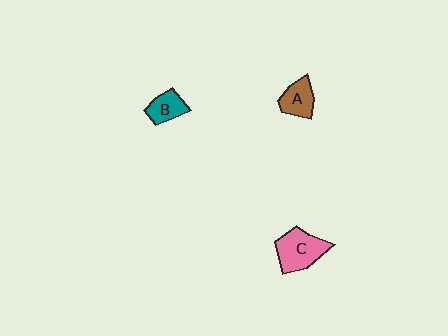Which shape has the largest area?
Shape C (pink).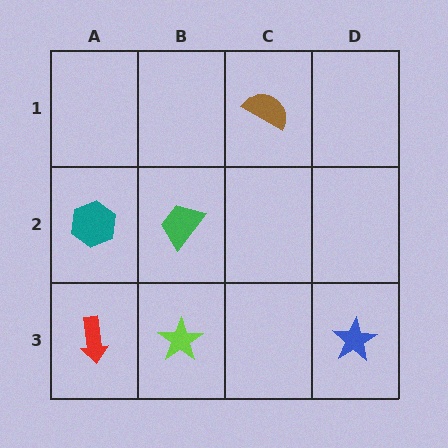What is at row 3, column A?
A red arrow.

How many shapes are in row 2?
2 shapes.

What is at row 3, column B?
A lime star.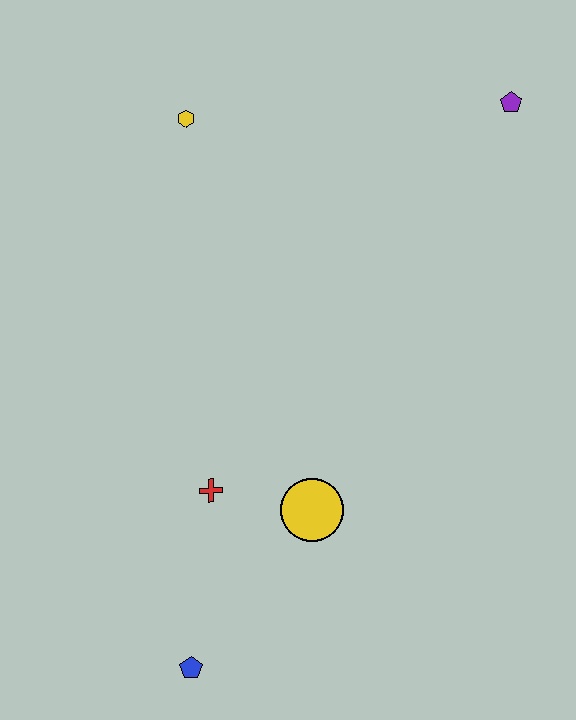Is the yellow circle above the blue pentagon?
Yes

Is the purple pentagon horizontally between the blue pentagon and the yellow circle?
No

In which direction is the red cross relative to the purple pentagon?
The red cross is below the purple pentagon.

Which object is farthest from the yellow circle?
The purple pentagon is farthest from the yellow circle.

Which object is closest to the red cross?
The yellow circle is closest to the red cross.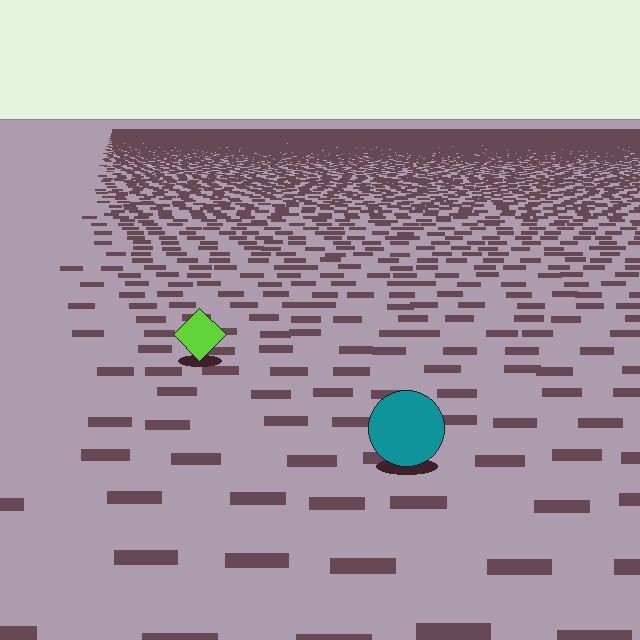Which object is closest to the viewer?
The teal circle is closest. The texture marks near it are larger and more spread out.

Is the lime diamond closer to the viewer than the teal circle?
No. The teal circle is closer — you can tell from the texture gradient: the ground texture is coarser near it.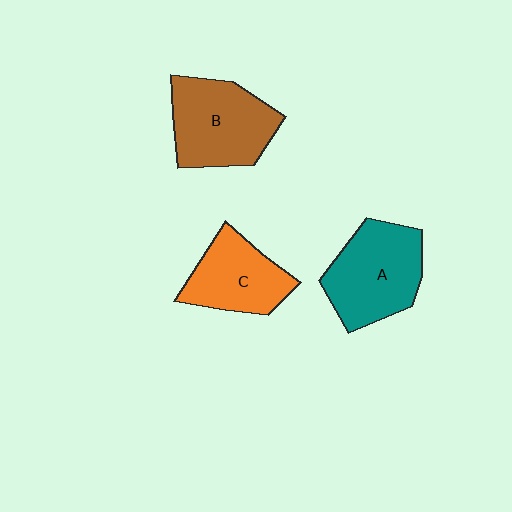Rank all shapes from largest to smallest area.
From largest to smallest: A (teal), B (brown), C (orange).